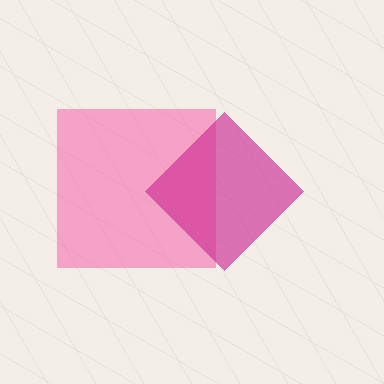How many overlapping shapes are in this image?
There are 2 overlapping shapes in the image.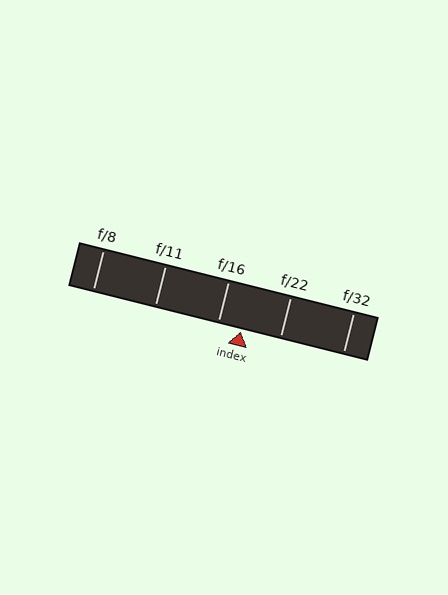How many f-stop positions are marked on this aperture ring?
There are 5 f-stop positions marked.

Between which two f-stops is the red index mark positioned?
The index mark is between f/16 and f/22.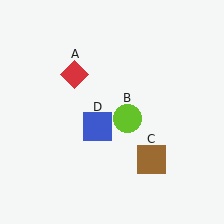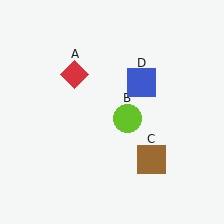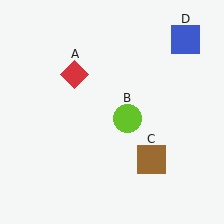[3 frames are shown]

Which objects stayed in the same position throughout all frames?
Red diamond (object A) and lime circle (object B) and brown square (object C) remained stationary.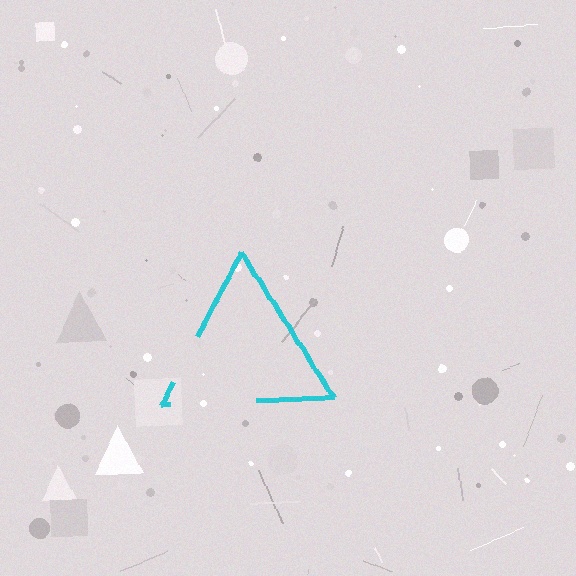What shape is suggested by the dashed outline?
The dashed outline suggests a triangle.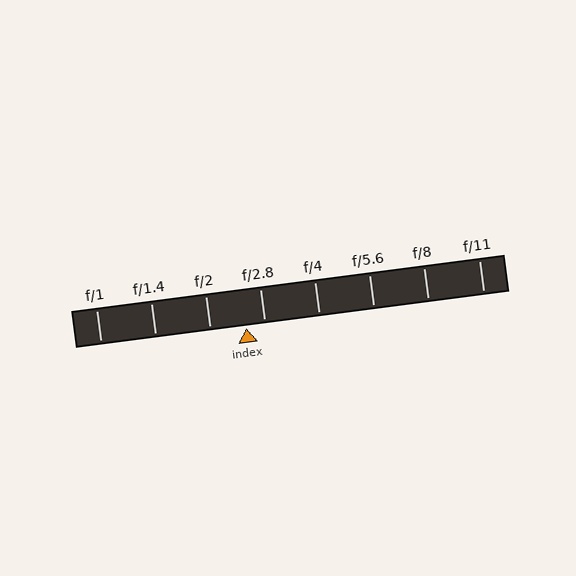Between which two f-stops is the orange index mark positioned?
The index mark is between f/2 and f/2.8.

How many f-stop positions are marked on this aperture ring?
There are 8 f-stop positions marked.